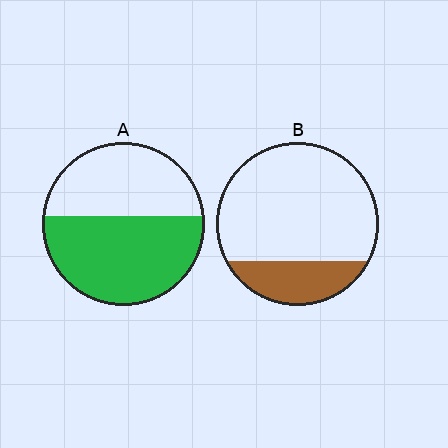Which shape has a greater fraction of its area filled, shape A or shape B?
Shape A.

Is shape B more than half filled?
No.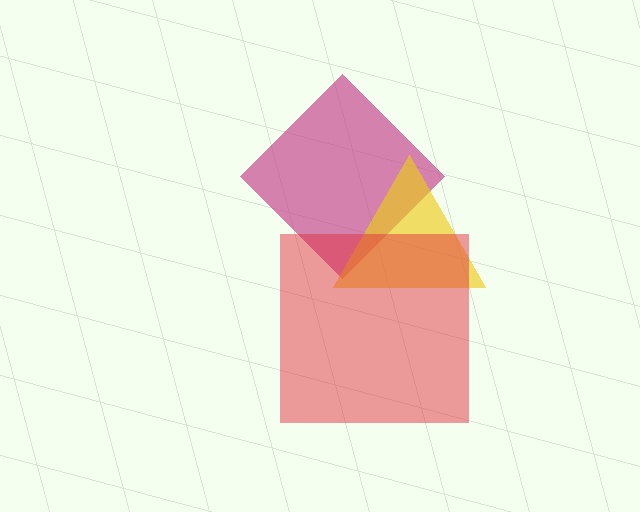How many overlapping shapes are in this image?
There are 3 overlapping shapes in the image.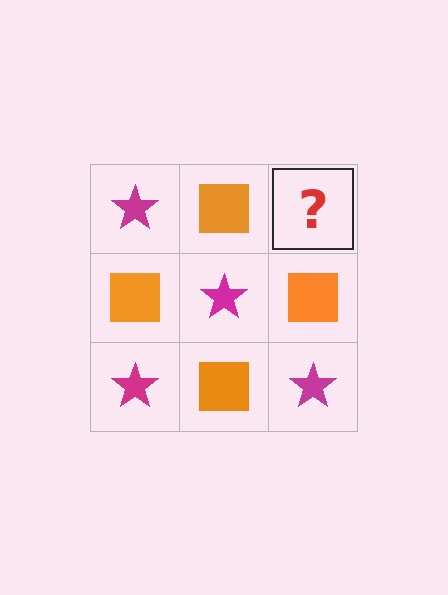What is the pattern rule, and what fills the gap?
The rule is that it alternates magenta star and orange square in a checkerboard pattern. The gap should be filled with a magenta star.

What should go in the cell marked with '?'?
The missing cell should contain a magenta star.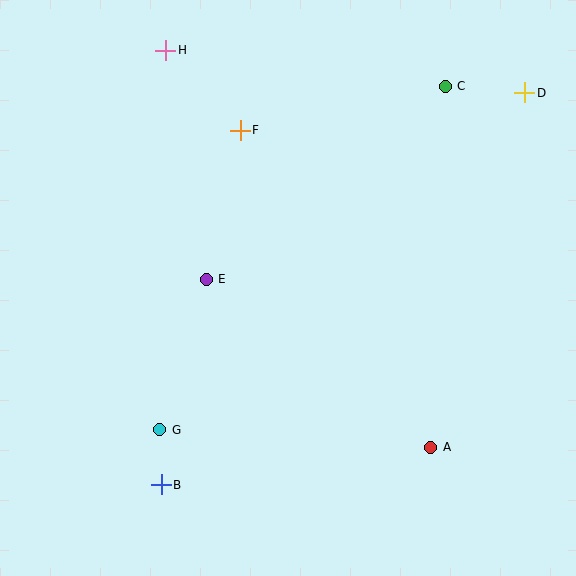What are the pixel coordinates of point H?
Point H is at (166, 50).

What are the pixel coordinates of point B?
Point B is at (161, 485).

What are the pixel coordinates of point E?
Point E is at (206, 279).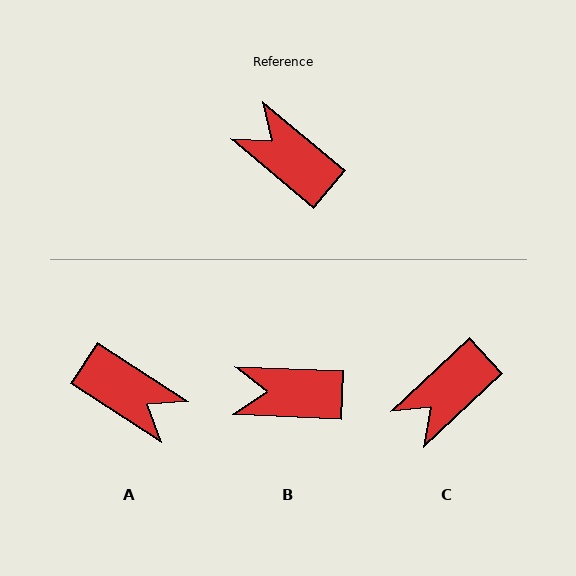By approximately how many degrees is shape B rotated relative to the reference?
Approximately 38 degrees counter-clockwise.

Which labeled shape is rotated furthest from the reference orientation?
A, about 173 degrees away.